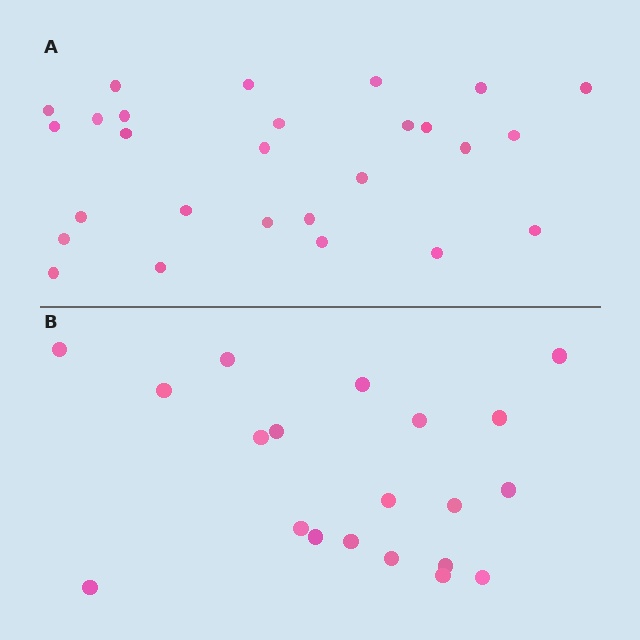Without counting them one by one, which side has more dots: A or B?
Region A (the top region) has more dots.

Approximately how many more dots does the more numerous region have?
Region A has roughly 8 or so more dots than region B.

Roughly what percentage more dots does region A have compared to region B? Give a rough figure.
About 35% more.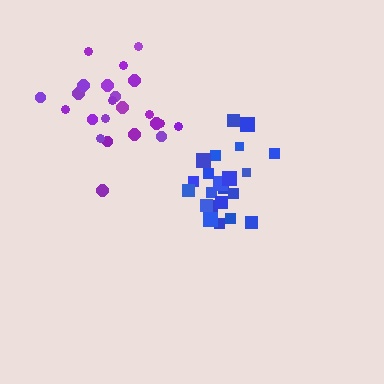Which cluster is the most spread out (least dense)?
Purple.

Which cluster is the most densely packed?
Blue.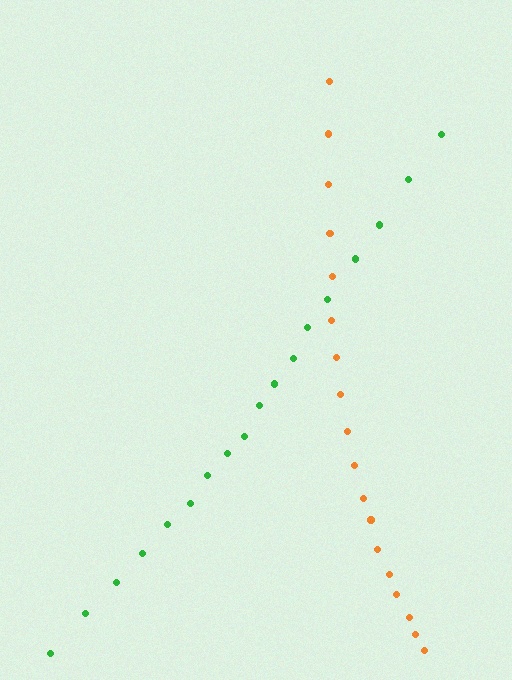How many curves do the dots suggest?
There are 2 distinct paths.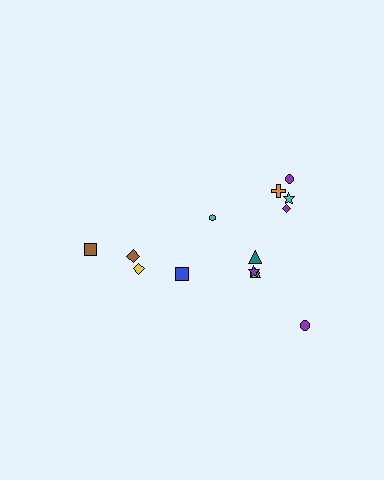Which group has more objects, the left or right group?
The right group.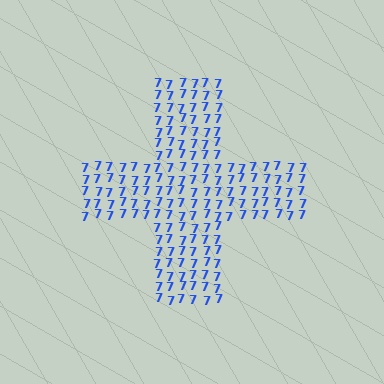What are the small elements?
The small elements are digit 7's.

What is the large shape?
The large shape is a cross.